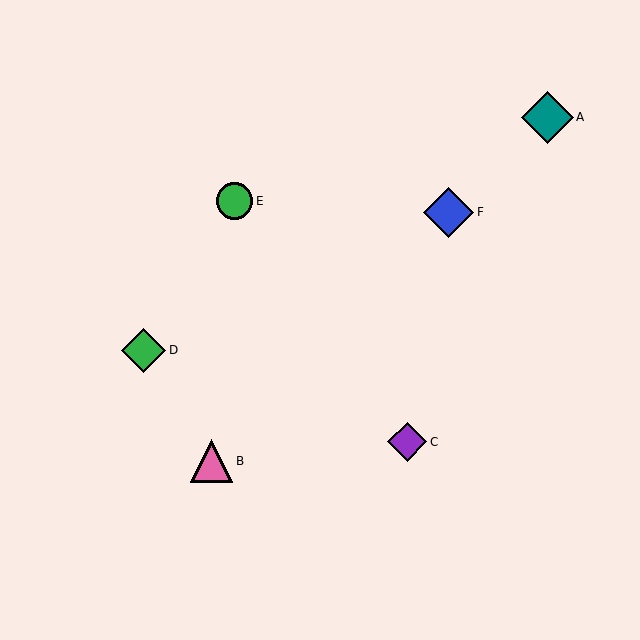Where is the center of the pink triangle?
The center of the pink triangle is at (212, 461).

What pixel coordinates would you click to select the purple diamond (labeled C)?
Click at (407, 442) to select the purple diamond C.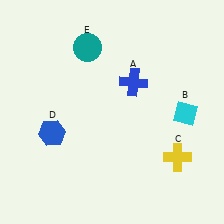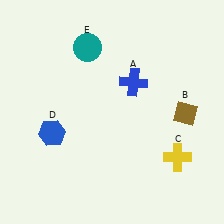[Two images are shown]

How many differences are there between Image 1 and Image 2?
There is 1 difference between the two images.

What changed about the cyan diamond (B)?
In Image 1, B is cyan. In Image 2, it changed to brown.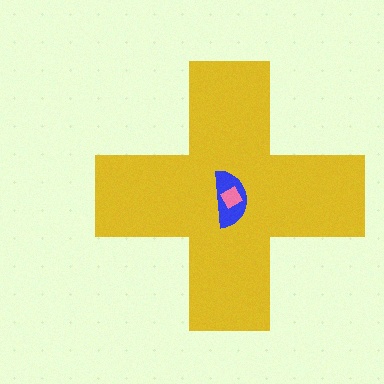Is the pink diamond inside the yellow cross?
Yes.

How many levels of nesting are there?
3.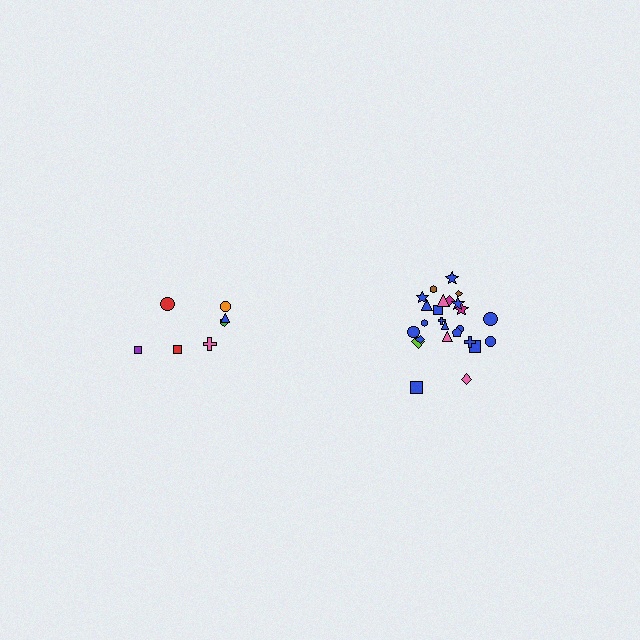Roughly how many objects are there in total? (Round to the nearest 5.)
Roughly 30 objects in total.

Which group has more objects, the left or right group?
The right group.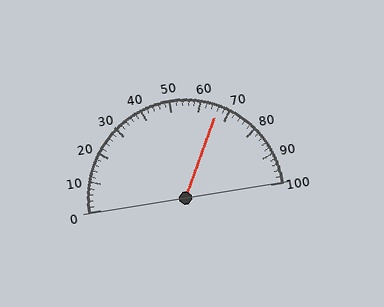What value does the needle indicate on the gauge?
The needle indicates approximately 66.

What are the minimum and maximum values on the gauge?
The gauge ranges from 0 to 100.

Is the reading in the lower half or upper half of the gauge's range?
The reading is in the upper half of the range (0 to 100).